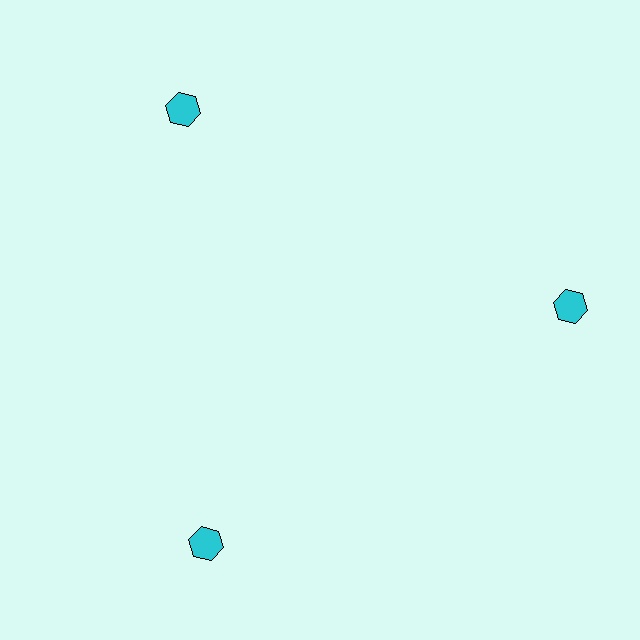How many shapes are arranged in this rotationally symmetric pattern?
There are 3 shapes, arranged in 3 groups of 1.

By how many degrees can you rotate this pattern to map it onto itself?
The pattern maps onto itself every 120 degrees of rotation.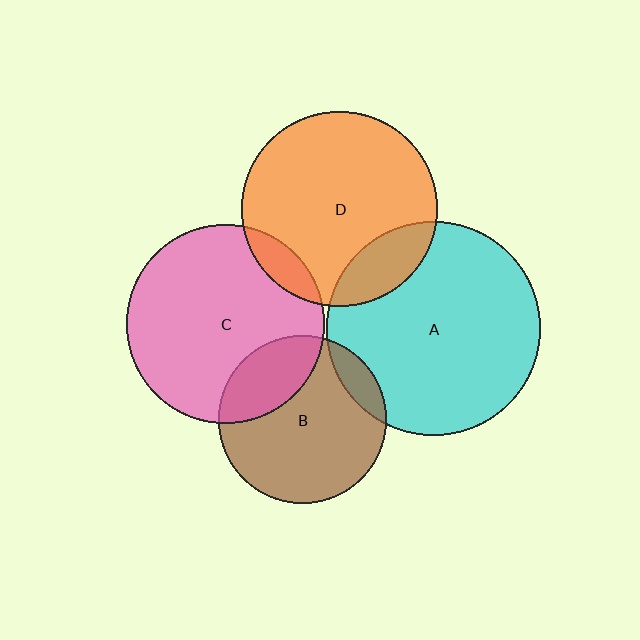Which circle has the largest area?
Circle A (cyan).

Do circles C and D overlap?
Yes.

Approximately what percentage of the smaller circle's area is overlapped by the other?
Approximately 10%.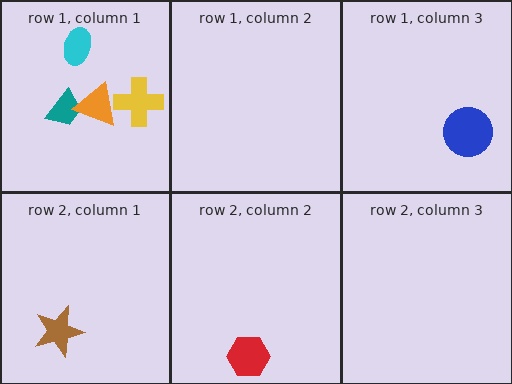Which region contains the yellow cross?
The row 1, column 1 region.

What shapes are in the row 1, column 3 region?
The blue circle.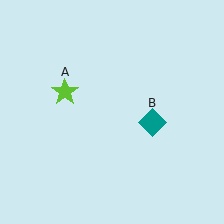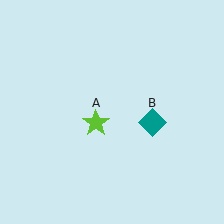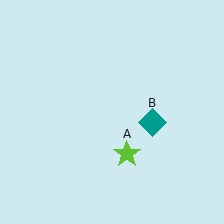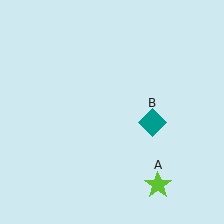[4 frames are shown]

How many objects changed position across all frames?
1 object changed position: lime star (object A).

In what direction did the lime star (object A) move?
The lime star (object A) moved down and to the right.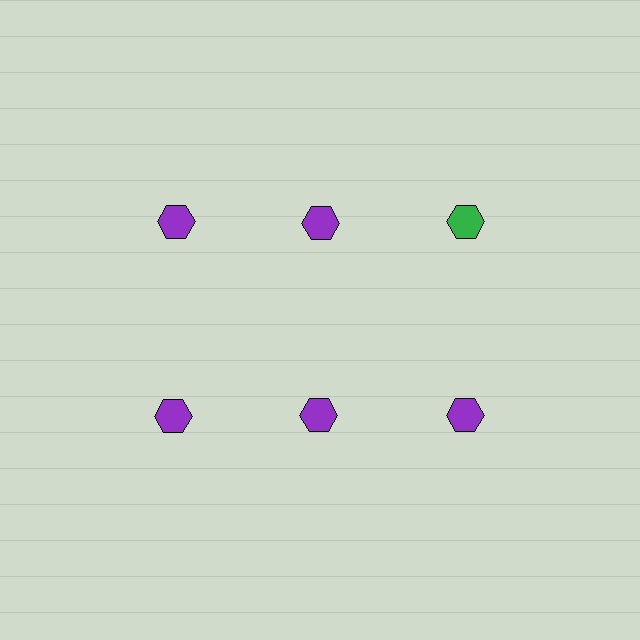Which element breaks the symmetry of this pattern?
The green hexagon in the top row, center column breaks the symmetry. All other shapes are purple hexagons.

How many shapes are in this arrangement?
There are 6 shapes arranged in a grid pattern.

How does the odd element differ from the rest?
It has a different color: green instead of purple.